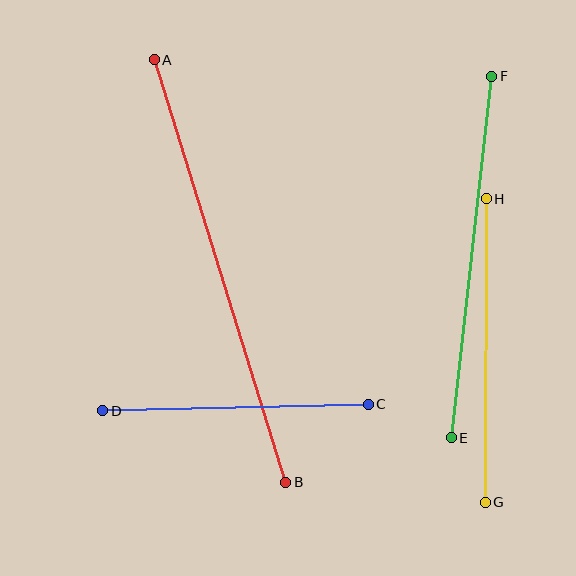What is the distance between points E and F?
The distance is approximately 364 pixels.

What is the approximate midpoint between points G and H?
The midpoint is at approximately (486, 350) pixels.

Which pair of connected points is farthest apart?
Points A and B are farthest apart.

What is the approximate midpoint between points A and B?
The midpoint is at approximately (220, 271) pixels.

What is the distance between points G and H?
The distance is approximately 303 pixels.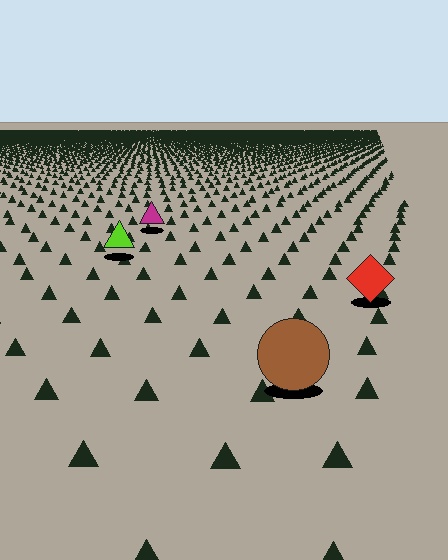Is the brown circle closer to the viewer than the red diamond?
Yes. The brown circle is closer — you can tell from the texture gradient: the ground texture is coarser near it.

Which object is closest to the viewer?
The brown circle is closest. The texture marks near it are larger and more spread out.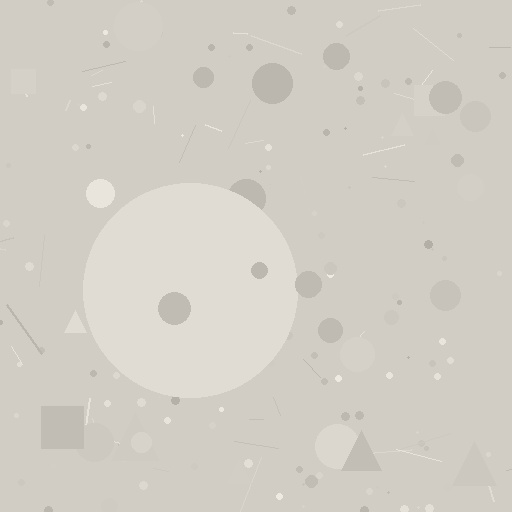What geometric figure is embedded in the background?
A circle is embedded in the background.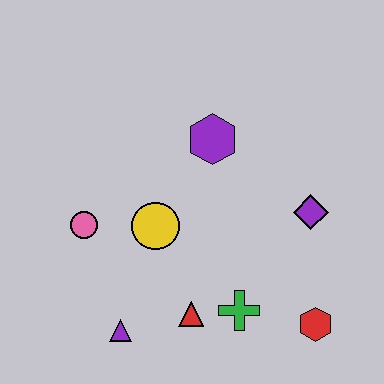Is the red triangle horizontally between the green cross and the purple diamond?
No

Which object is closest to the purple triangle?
The red triangle is closest to the purple triangle.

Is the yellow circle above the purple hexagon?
No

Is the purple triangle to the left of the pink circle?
No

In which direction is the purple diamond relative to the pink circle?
The purple diamond is to the right of the pink circle.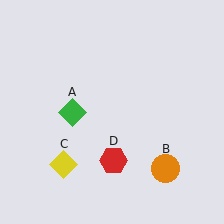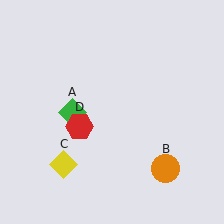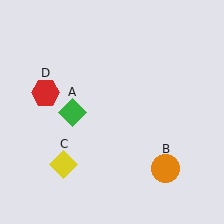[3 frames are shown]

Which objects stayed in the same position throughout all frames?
Green diamond (object A) and orange circle (object B) and yellow diamond (object C) remained stationary.